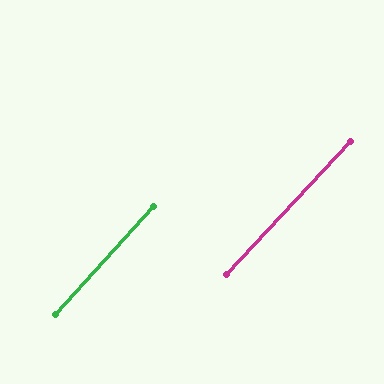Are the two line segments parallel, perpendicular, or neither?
Parallel — their directions differ by only 1.1°.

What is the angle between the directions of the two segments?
Approximately 1 degree.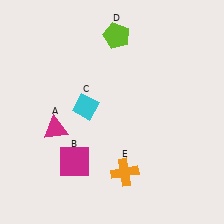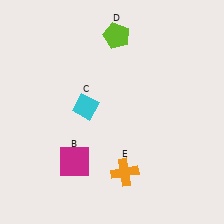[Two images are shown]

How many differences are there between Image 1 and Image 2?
There is 1 difference between the two images.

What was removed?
The magenta triangle (A) was removed in Image 2.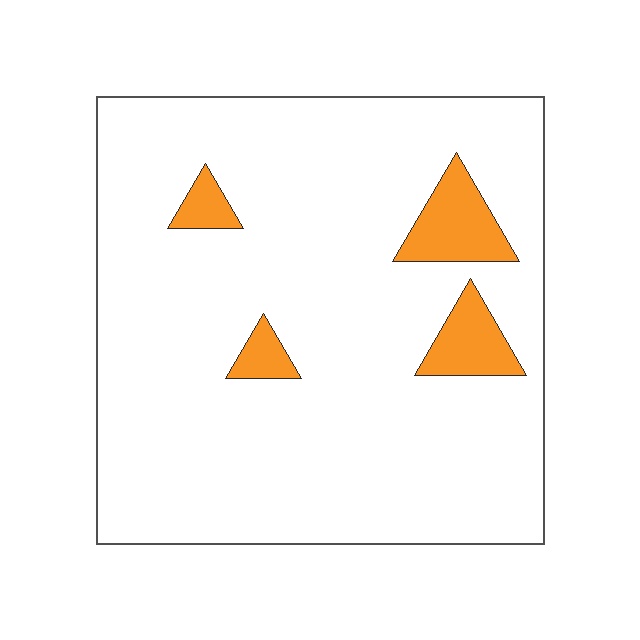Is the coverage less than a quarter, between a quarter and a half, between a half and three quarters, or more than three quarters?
Less than a quarter.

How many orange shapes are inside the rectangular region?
4.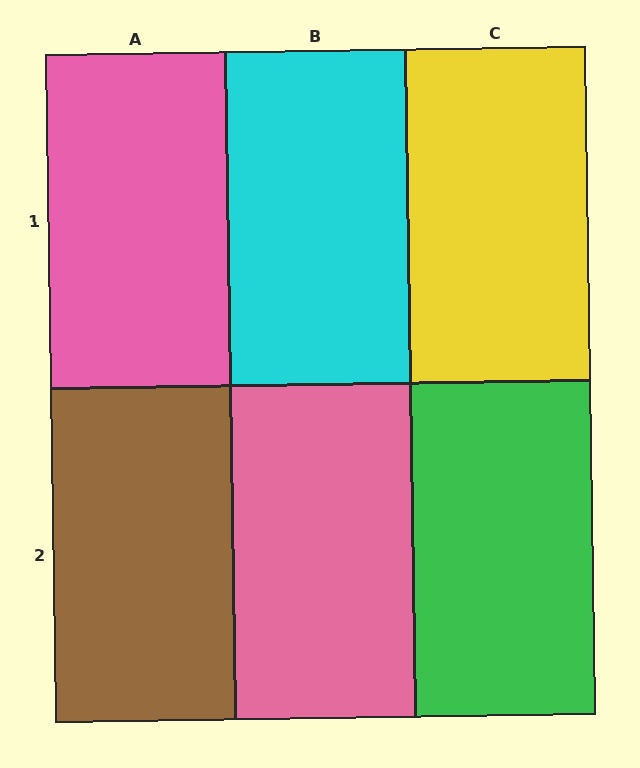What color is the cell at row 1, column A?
Pink.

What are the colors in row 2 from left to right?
Brown, pink, green.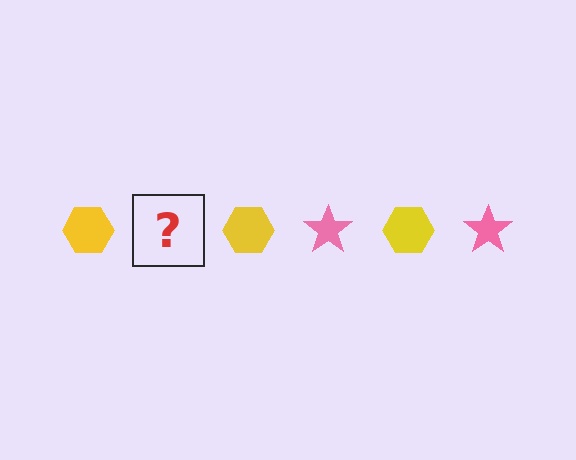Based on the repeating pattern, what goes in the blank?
The blank should be a pink star.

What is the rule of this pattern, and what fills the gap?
The rule is that the pattern alternates between yellow hexagon and pink star. The gap should be filled with a pink star.